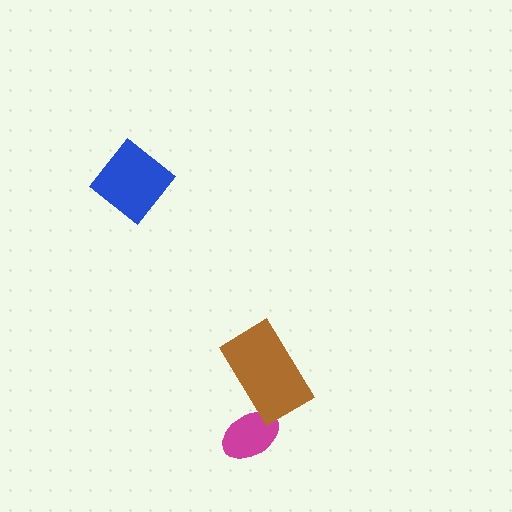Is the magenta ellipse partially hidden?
Yes, it is partially covered by another shape.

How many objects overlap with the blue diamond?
0 objects overlap with the blue diamond.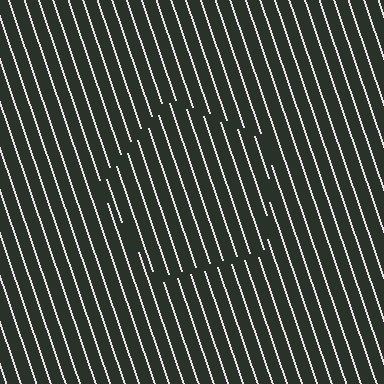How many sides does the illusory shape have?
5 sides — the line-ends trace a pentagon.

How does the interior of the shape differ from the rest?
The interior of the shape contains the same grating, shifted by half a period — the contour is defined by the phase discontinuity where line-ends from the inner and outer gratings abut.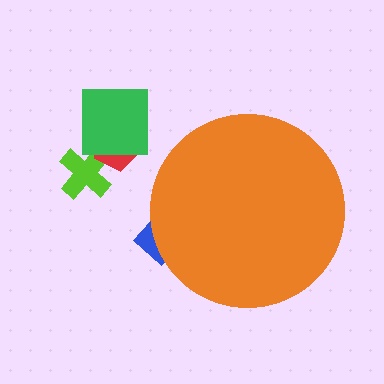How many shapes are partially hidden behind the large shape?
1 shape is partially hidden.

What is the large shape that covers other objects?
An orange circle.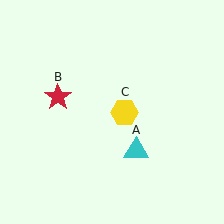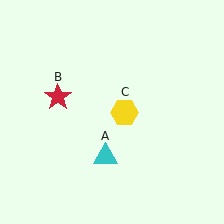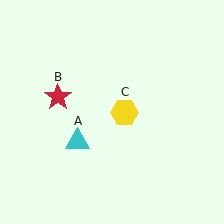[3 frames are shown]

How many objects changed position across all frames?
1 object changed position: cyan triangle (object A).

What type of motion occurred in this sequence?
The cyan triangle (object A) rotated clockwise around the center of the scene.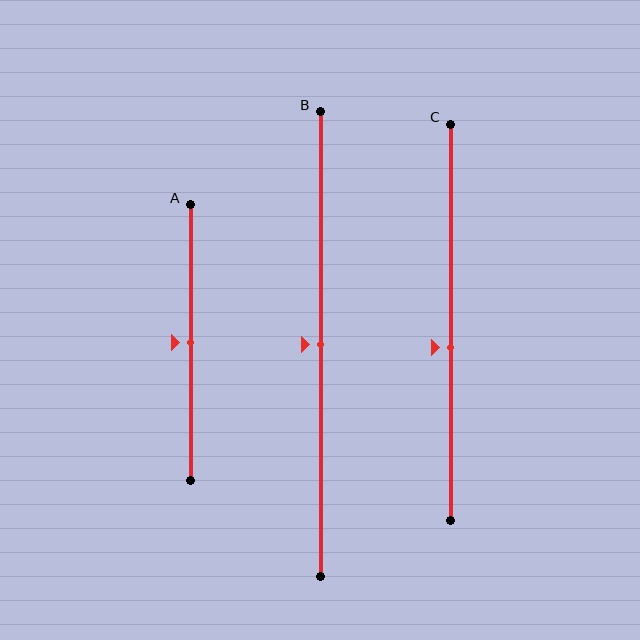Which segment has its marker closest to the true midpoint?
Segment A has its marker closest to the true midpoint.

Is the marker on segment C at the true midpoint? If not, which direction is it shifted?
No, the marker on segment C is shifted downward by about 6% of the segment length.